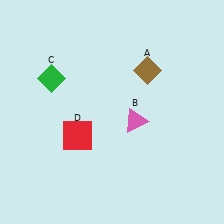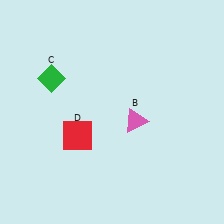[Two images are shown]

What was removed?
The brown diamond (A) was removed in Image 2.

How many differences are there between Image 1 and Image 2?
There is 1 difference between the two images.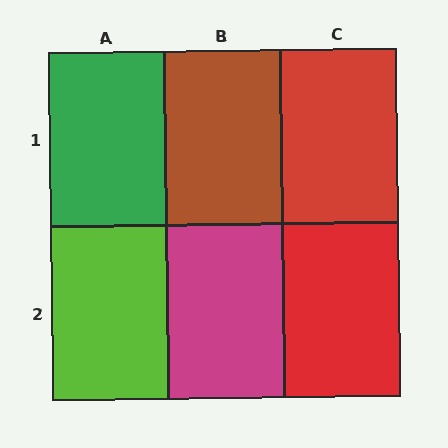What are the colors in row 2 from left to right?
Lime, magenta, red.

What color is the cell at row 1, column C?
Red.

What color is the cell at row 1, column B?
Brown.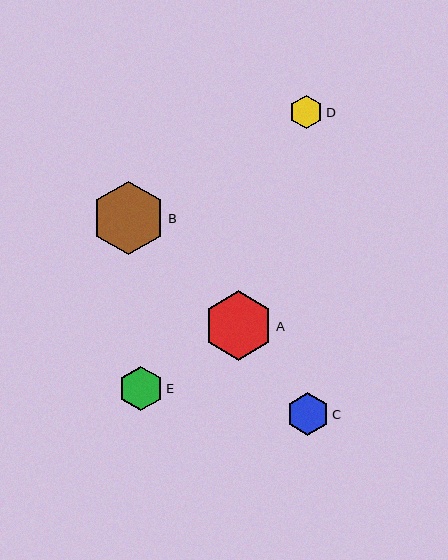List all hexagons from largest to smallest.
From largest to smallest: B, A, E, C, D.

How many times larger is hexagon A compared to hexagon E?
Hexagon A is approximately 1.6 times the size of hexagon E.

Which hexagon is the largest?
Hexagon B is the largest with a size of approximately 73 pixels.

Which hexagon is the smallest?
Hexagon D is the smallest with a size of approximately 33 pixels.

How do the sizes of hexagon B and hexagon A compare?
Hexagon B and hexagon A are approximately the same size.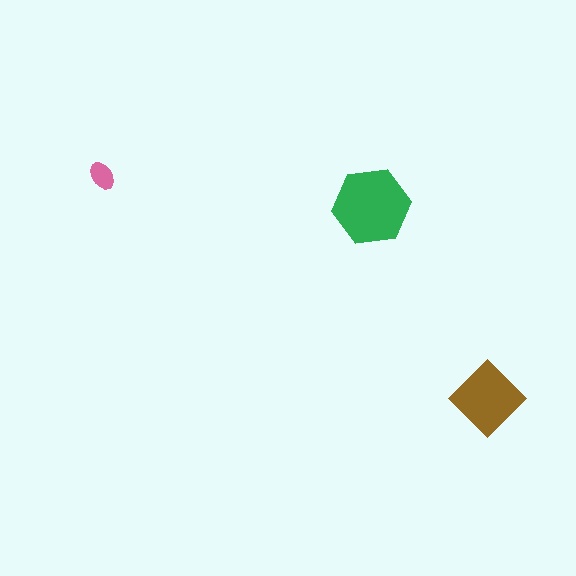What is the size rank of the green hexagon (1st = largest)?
1st.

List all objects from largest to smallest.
The green hexagon, the brown diamond, the pink ellipse.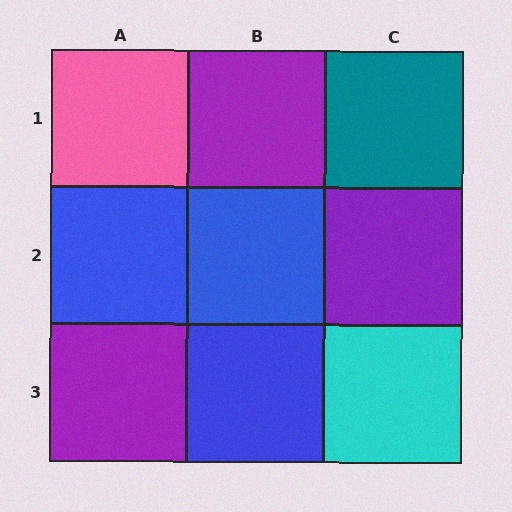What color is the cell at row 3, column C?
Cyan.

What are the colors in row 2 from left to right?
Blue, blue, purple.